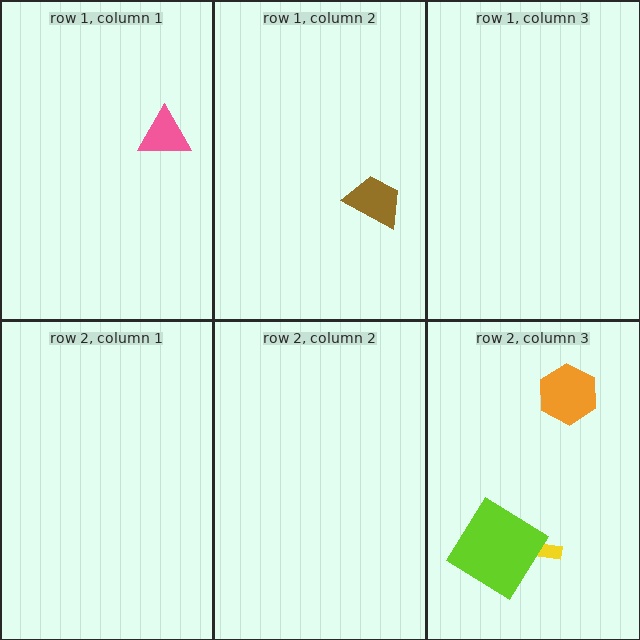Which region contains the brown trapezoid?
The row 1, column 2 region.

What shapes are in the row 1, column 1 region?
The pink triangle.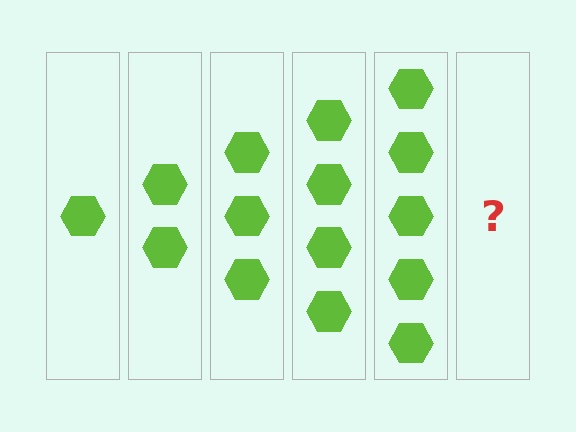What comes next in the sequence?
The next element should be 6 hexagons.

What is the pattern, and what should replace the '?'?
The pattern is that each step adds one more hexagon. The '?' should be 6 hexagons.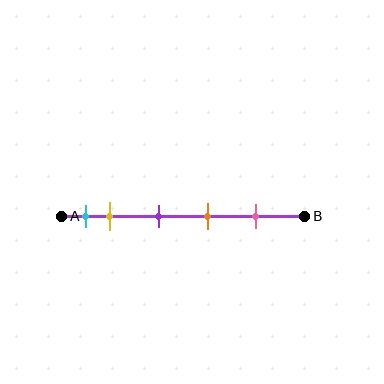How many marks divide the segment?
There are 5 marks dividing the segment.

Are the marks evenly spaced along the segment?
No, the marks are not evenly spaced.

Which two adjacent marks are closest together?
The cyan and yellow marks are the closest adjacent pair.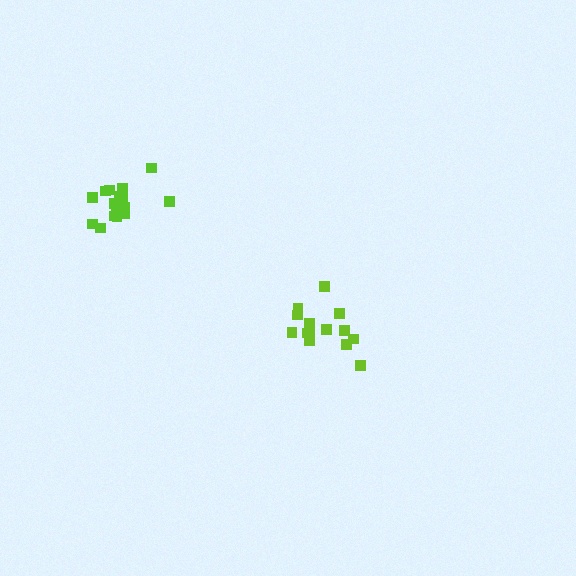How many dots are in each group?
Group 1: 17 dots, Group 2: 14 dots (31 total).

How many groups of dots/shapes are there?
There are 2 groups.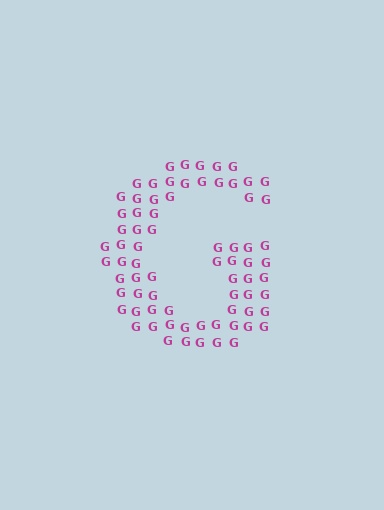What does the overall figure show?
The overall figure shows the letter G.